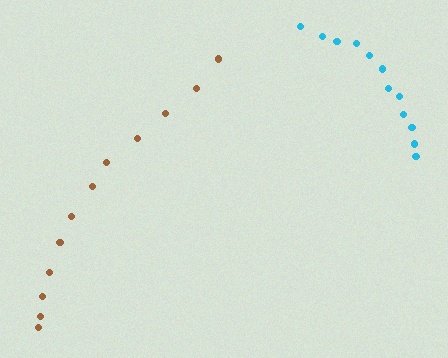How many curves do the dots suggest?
There are 2 distinct paths.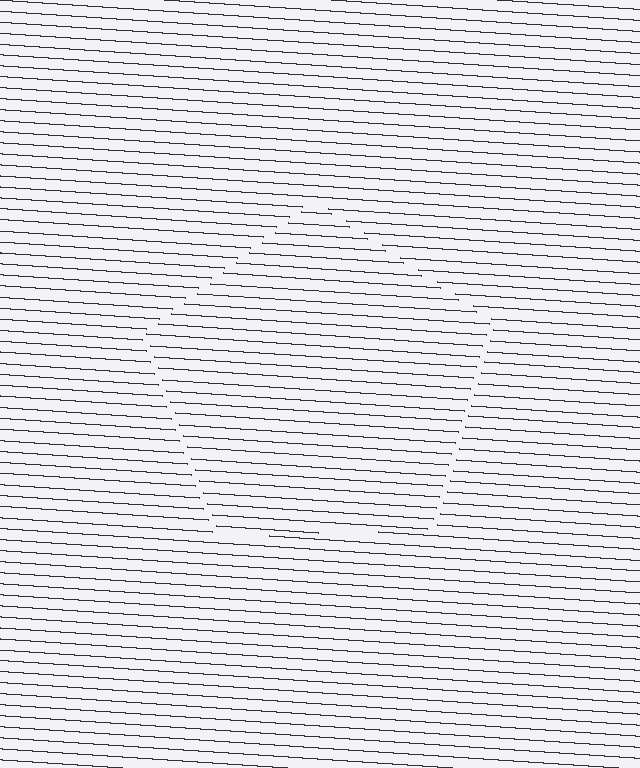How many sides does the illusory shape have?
5 sides — the line-ends trace a pentagon.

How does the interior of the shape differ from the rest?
The interior of the shape contains the same grating, shifted by half a period — the contour is defined by the phase discontinuity where line-ends from the inner and outer gratings abut.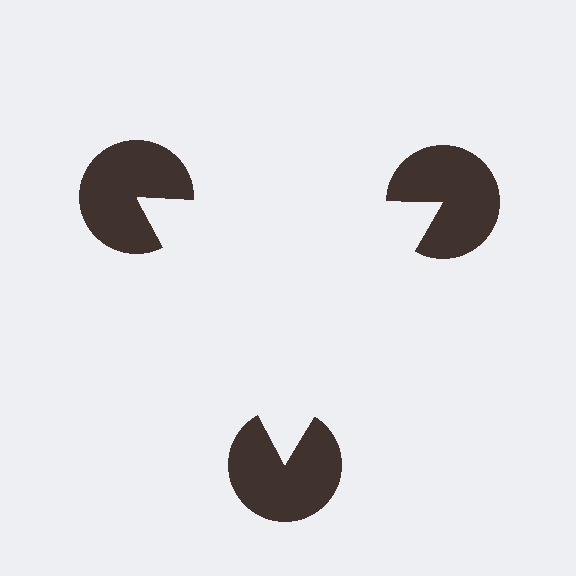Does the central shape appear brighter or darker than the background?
It typically appears slightly brighter than the background, even though no actual brightness change is drawn.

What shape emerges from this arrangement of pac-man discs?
An illusory triangle — its edges are inferred from the aligned wedge cuts in the pac-man discs, not physically drawn.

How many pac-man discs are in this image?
There are 3 — one at each vertex of the illusory triangle.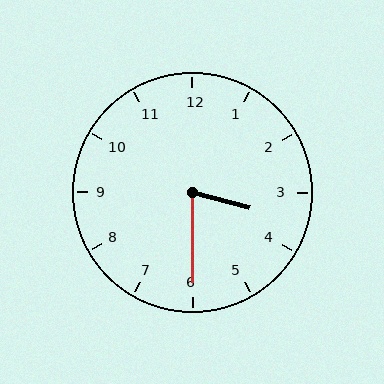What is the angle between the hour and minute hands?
Approximately 75 degrees.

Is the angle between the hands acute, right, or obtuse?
It is acute.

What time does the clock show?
3:30.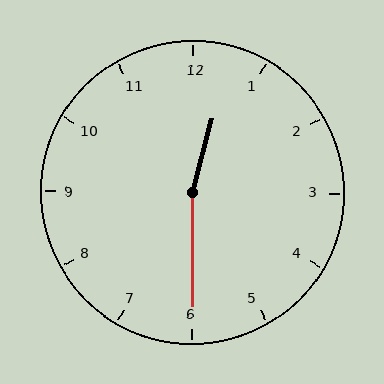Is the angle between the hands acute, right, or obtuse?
It is obtuse.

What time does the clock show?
12:30.